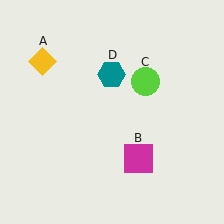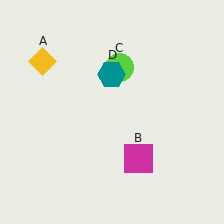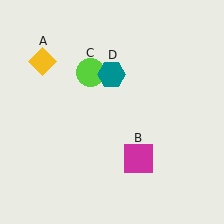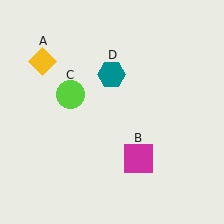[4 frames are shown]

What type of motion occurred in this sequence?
The lime circle (object C) rotated counterclockwise around the center of the scene.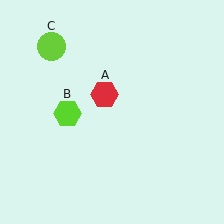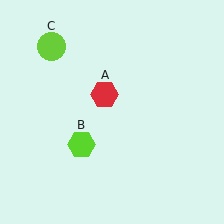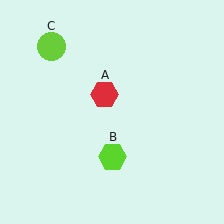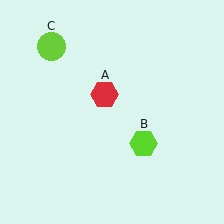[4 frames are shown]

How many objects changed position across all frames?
1 object changed position: lime hexagon (object B).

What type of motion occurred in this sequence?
The lime hexagon (object B) rotated counterclockwise around the center of the scene.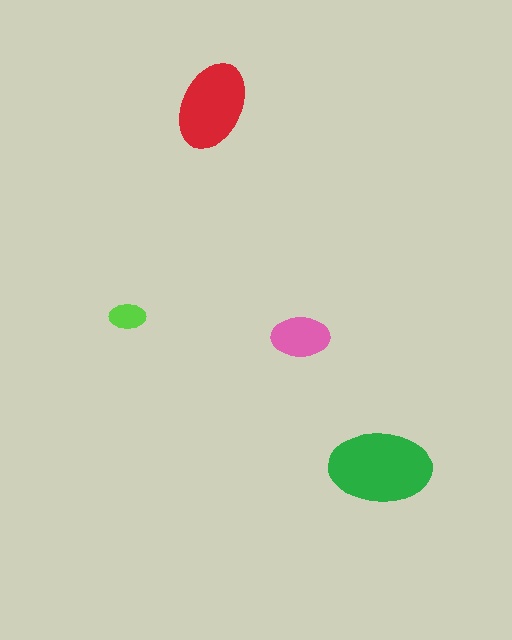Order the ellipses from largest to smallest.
the green one, the red one, the pink one, the lime one.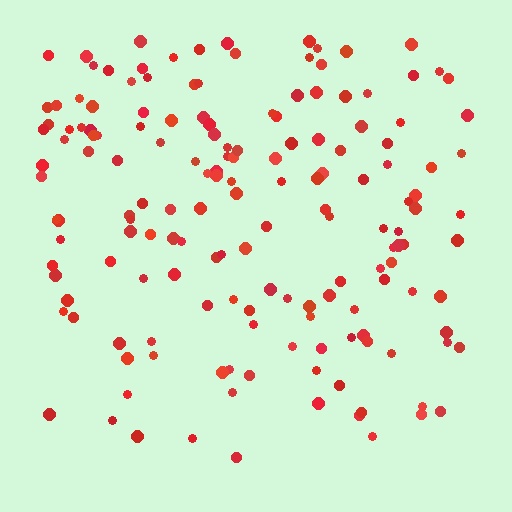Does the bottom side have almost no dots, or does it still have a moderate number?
Still a moderate number, just noticeably fewer than the top.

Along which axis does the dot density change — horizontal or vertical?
Vertical.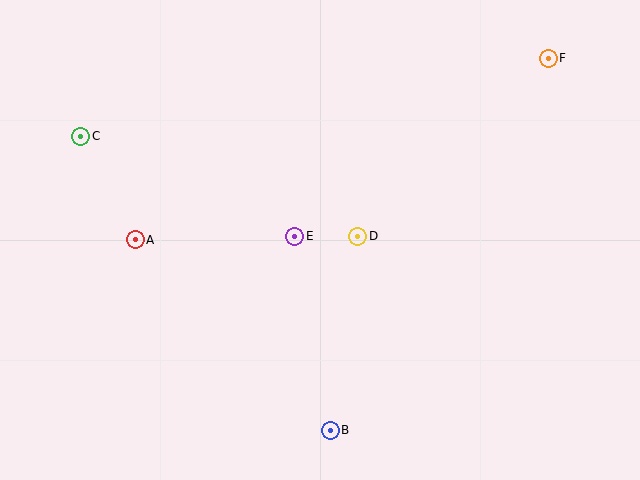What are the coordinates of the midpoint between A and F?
The midpoint between A and F is at (342, 149).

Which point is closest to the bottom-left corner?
Point A is closest to the bottom-left corner.